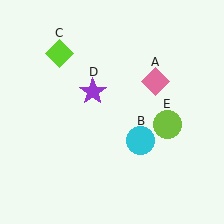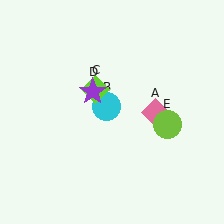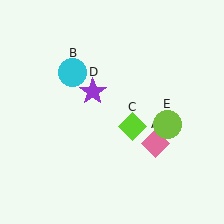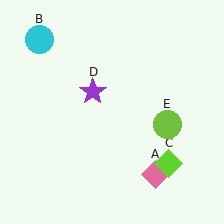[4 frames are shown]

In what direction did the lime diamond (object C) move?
The lime diamond (object C) moved down and to the right.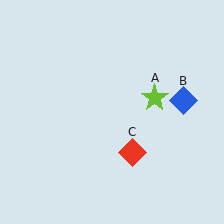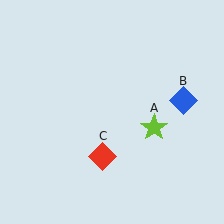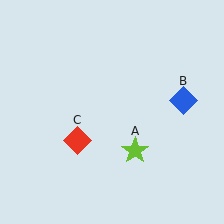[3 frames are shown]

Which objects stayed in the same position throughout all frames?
Blue diamond (object B) remained stationary.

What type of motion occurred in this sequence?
The lime star (object A), red diamond (object C) rotated clockwise around the center of the scene.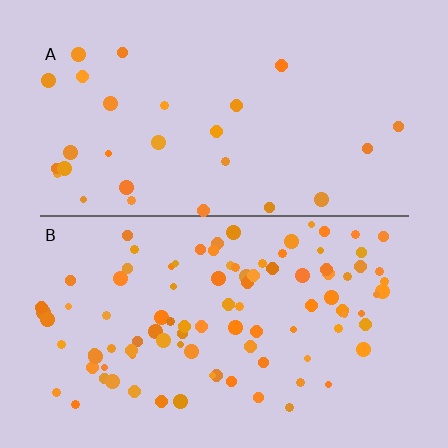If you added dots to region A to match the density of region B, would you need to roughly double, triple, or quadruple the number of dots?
Approximately triple.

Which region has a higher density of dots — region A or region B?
B (the bottom).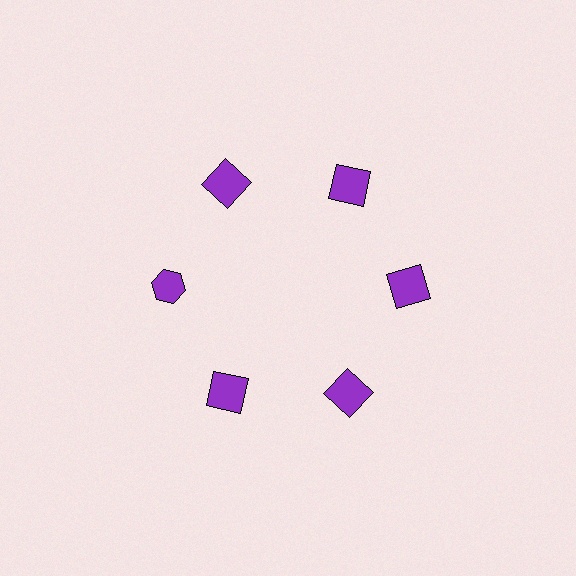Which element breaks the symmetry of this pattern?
The purple hexagon at roughly the 9 o'clock position breaks the symmetry. All other shapes are purple squares.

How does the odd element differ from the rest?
It has a different shape: hexagon instead of square.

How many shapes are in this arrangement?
There are 6 shapes arranged in a ring pattern.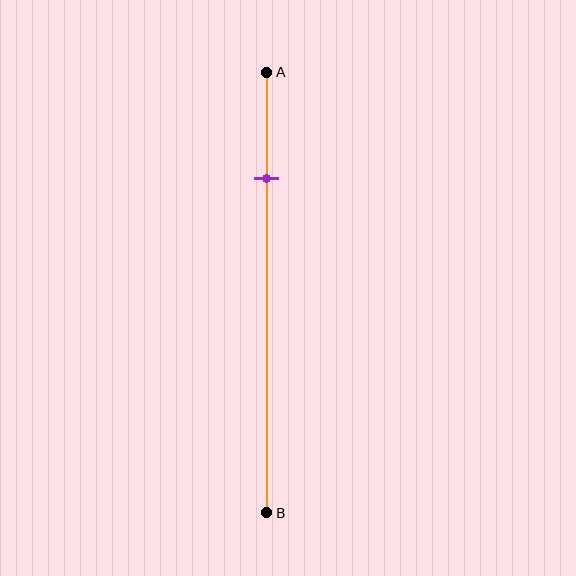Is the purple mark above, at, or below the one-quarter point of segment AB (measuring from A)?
The purple mark is approximately at the one-quarter point of segment AB.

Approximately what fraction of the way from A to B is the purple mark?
The purple mark is approximately 25% of the way from A to B.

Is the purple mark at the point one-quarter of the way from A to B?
Yes, the mark is approximately at the one-quarter point.